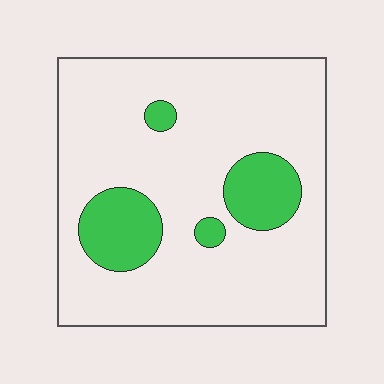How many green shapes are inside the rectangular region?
4.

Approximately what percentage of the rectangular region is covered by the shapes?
Approximately 15%.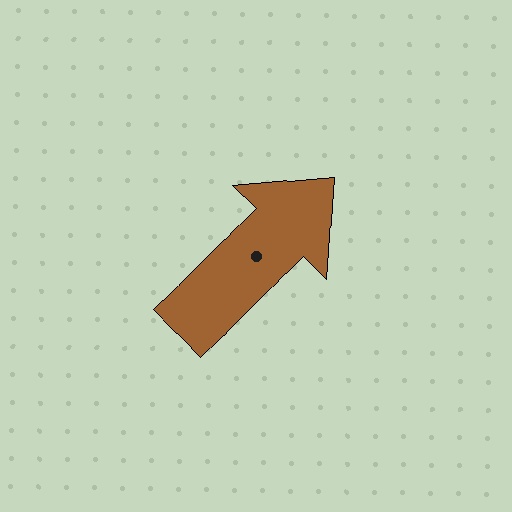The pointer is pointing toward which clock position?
Roughly 1 o'clock.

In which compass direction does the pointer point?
Northeast.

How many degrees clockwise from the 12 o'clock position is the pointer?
Approximately 44 degrees.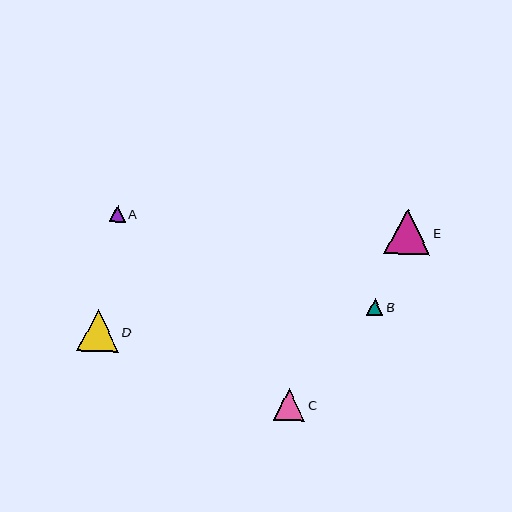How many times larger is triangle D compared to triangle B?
Triangle D is approximately 2.5 times the size of triangle B.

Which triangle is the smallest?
Triangle A is the smallest with a size of approximately 16 pixels.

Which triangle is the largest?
Triangle E is the largest with a size of approximately 45 pixels.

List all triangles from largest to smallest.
From largest to smallest: E, D, C, B, A.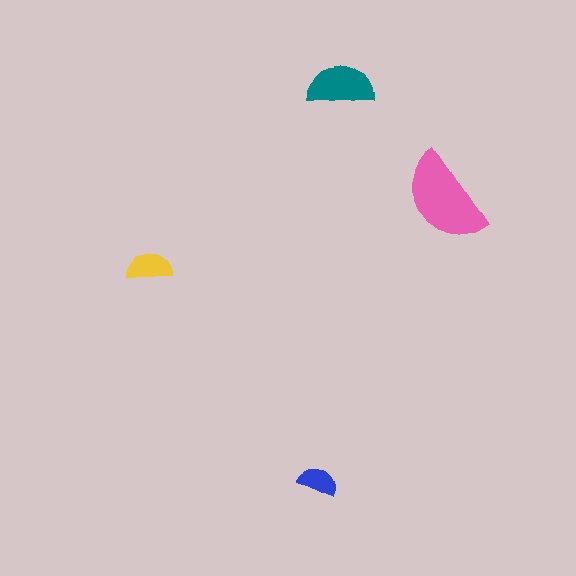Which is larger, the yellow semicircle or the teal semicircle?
The teal one.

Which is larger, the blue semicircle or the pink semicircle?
The pink one.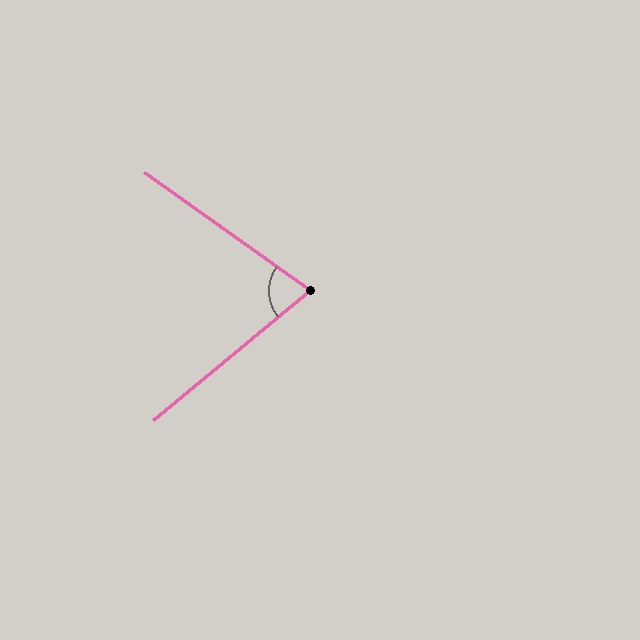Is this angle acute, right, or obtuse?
It is acute.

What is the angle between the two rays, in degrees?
Approximately 75 degrees.